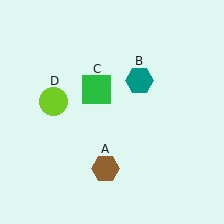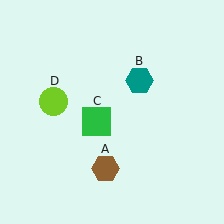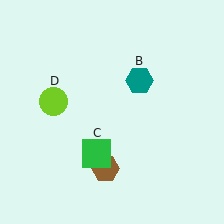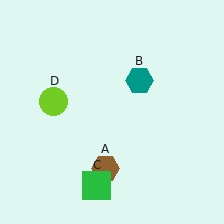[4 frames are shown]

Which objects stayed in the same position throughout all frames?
Brown hexagon (object A) and teal hexagon (object B) and lime circle (object D) remained stationary.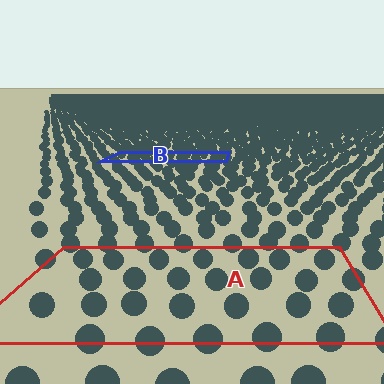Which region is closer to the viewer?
Region A is closer. The texture elements there are larger and more spread out.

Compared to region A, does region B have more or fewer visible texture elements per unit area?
Region B has more texture elements per unit area — they are packed more densely because it is farther away.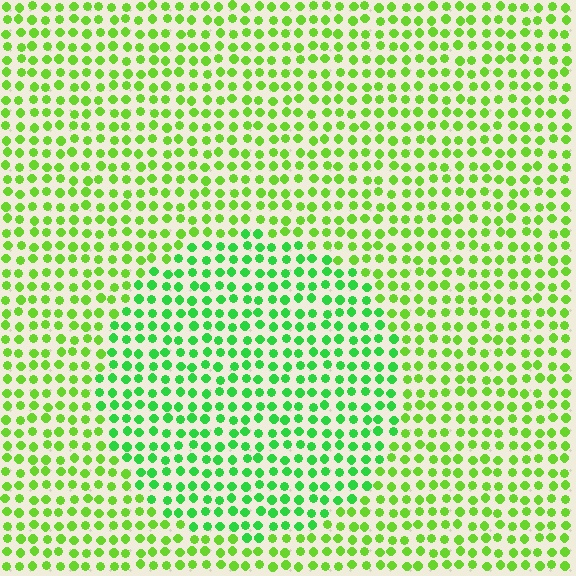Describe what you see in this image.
The image is filled with small lime elements in a uniform arrangement. A circle-shaped region is visible where the elements are tinted to a slightly different hue, forming a subtle color boundary.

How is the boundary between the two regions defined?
The boundary is defined purely by a slight shift in hue (about 28 degrees). Spacing, size, and orientation are identical on both sides.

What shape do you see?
I see a circle.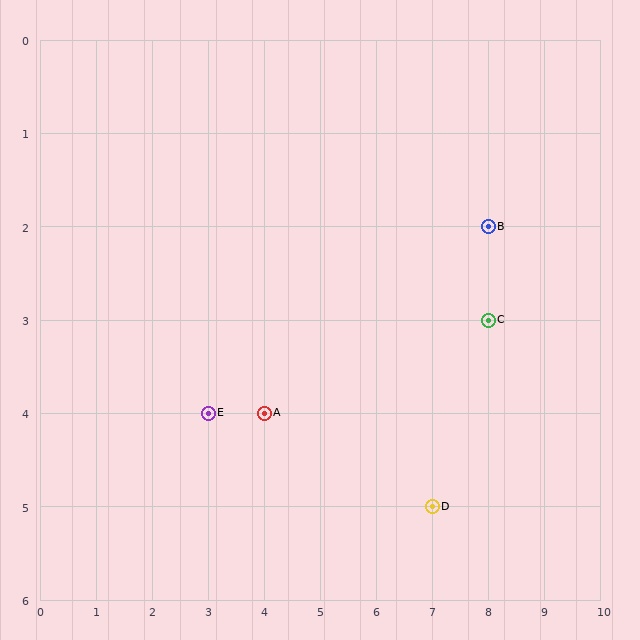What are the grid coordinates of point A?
Point A is at grid coordinates (4, 4).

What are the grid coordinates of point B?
Point B is at grid coordinates (8, 2).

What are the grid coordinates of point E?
Point E is at grid coordinates (3, 4).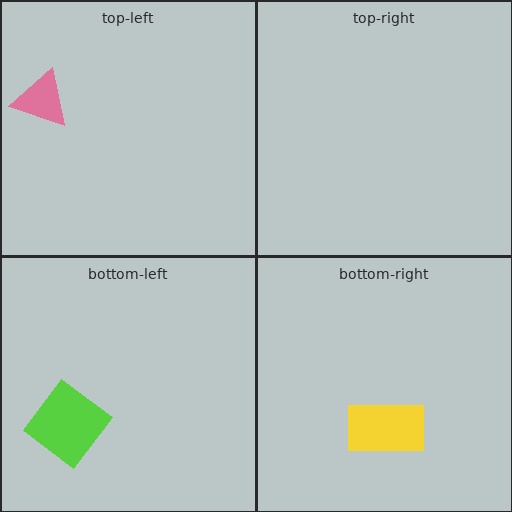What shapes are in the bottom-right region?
The yellow rectangle.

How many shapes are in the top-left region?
1.